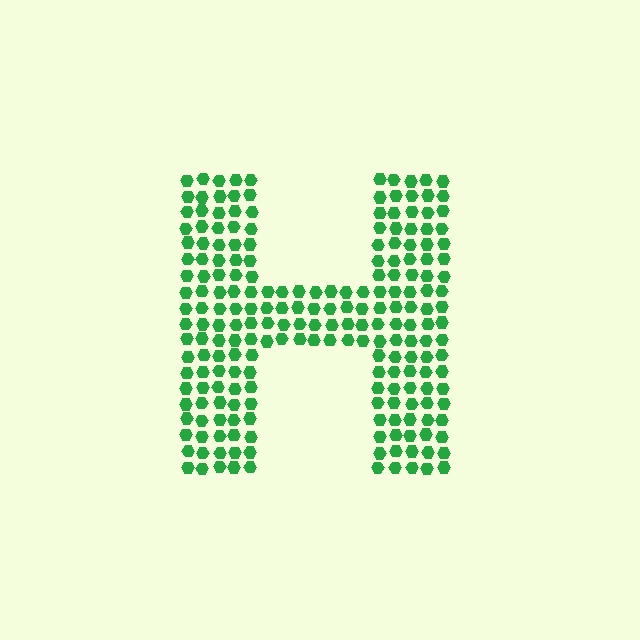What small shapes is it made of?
It is made of small hexagons.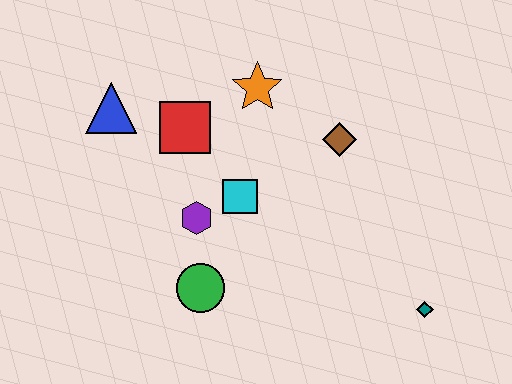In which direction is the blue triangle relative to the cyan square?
The blue triangle is to the left of the cyan square.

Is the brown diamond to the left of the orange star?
No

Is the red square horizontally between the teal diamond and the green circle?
No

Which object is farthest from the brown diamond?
The blue triangle is farthest from the brown diamond.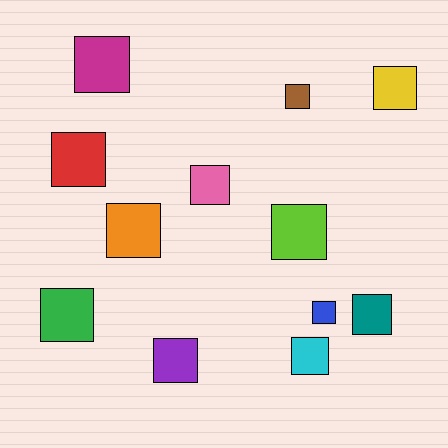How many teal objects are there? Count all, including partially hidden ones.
There is 1 teal object.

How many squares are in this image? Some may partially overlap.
There are 12 squares.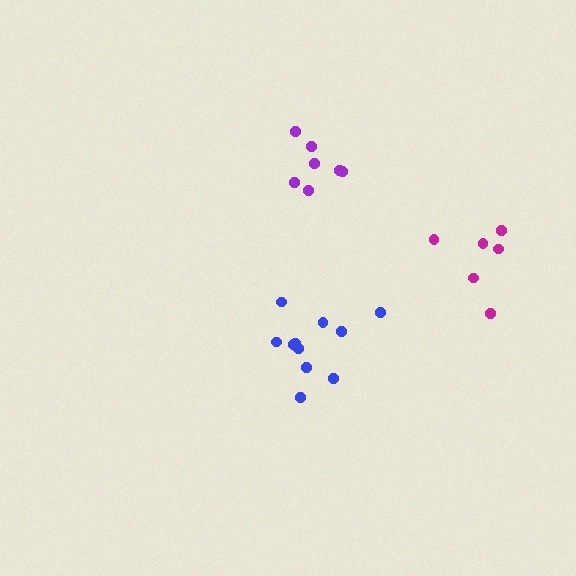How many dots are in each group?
Group 1: 11 dots, Group 2: 7 dots, Group 3: 6 dots (24 total).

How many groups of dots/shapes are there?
There are 3 groups.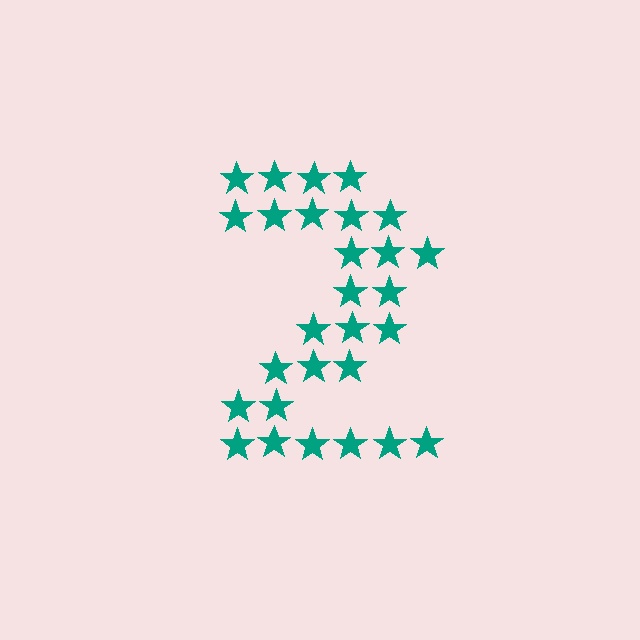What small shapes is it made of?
It is made of small stars.